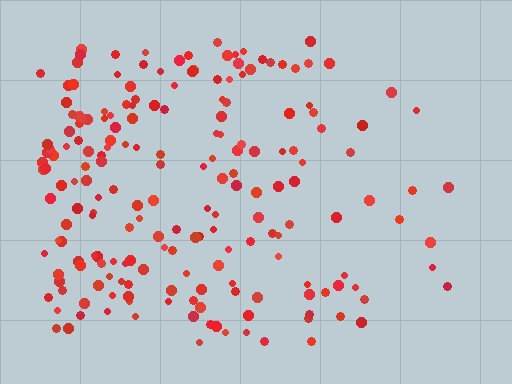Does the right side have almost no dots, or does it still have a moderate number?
Still a moderate number, just noticeably fewer than the left.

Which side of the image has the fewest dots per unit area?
The right.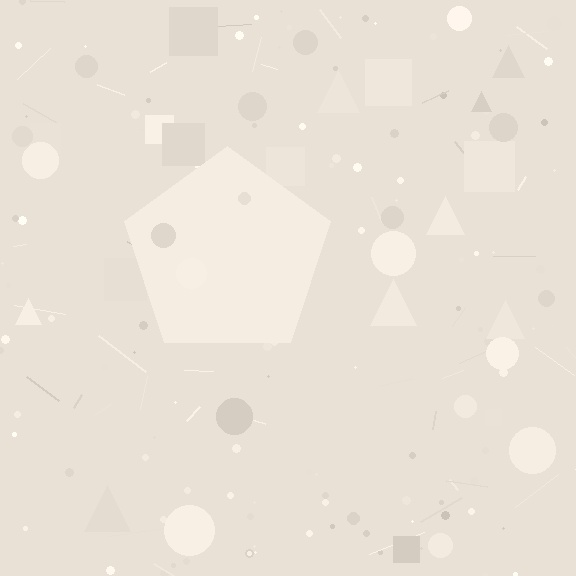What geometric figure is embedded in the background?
A pentagon is embedded in the background.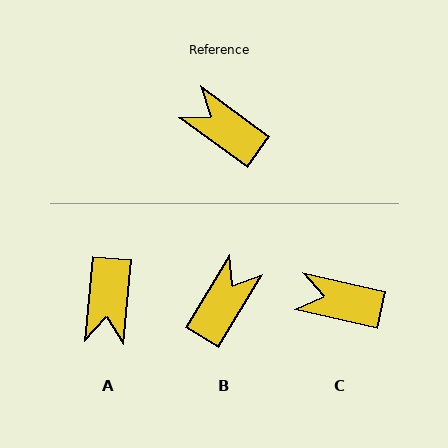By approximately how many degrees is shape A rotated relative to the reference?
Approximately 121 degrees counter-clockwise.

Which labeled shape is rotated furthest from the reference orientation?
A, about 121 degrees away.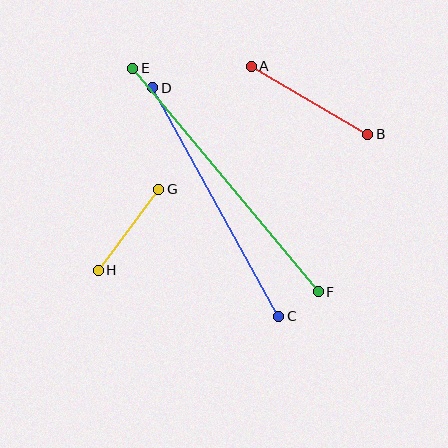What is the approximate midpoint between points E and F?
The midpoint is at approximately (225, 180) pixels.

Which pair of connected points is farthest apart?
Points E and F are farthest apart.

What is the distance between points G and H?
The distance is approximately 101 pixels.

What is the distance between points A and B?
The distance is approximately 135 pixels.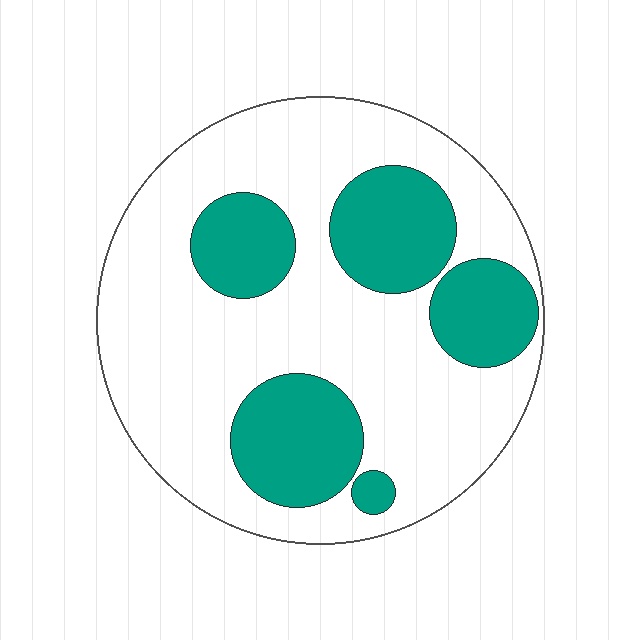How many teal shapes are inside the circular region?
5.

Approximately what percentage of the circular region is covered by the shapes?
Approximately 30%.